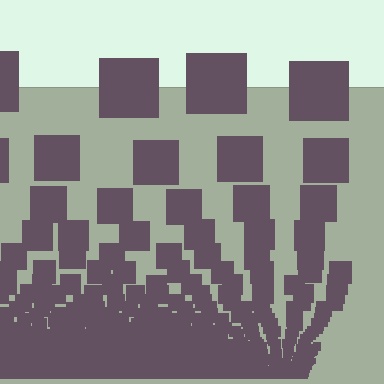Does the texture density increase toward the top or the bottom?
Density increases toward the bottom.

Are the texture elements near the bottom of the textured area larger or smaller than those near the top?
Smaller. The gradient is inverted — elements near the bottom are smaller and denser.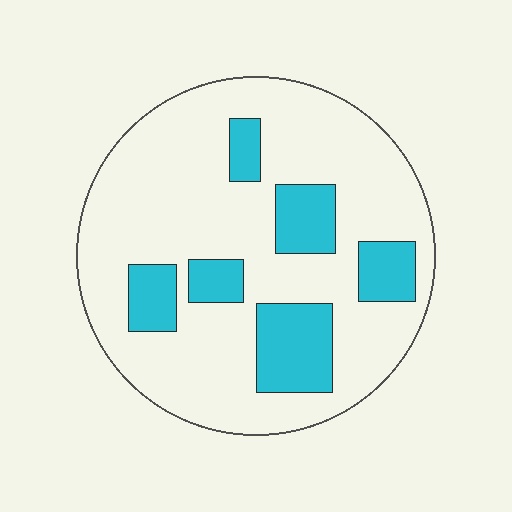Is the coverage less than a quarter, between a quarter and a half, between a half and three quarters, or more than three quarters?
Less than a quarter.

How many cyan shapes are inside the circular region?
6.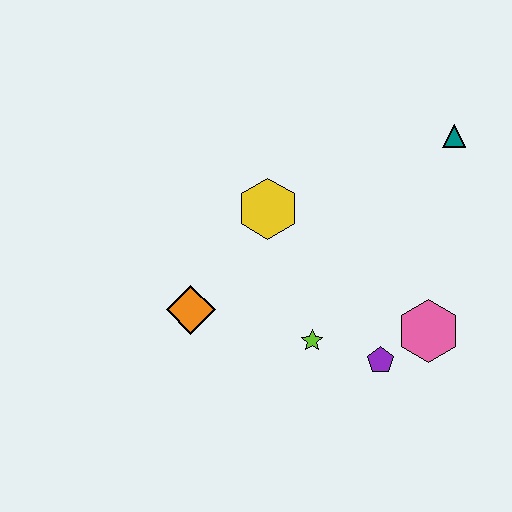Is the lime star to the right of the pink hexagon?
No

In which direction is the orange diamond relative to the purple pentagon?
The orange diamond is to the left of the purple pentagon.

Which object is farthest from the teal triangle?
The orange diamond is farthest from the teal triangle.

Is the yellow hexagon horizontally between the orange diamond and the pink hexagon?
Yes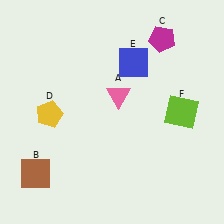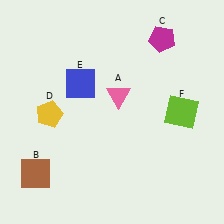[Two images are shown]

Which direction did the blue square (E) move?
The blue square (E) moved left.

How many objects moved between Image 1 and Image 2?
1 object moved between the two images.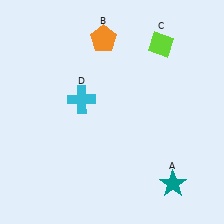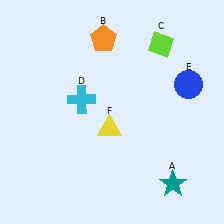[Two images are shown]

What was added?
A blue circle (E), a yellow triangle (F) were added in Image 2.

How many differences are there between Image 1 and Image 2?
There are 2 differences between the two images.